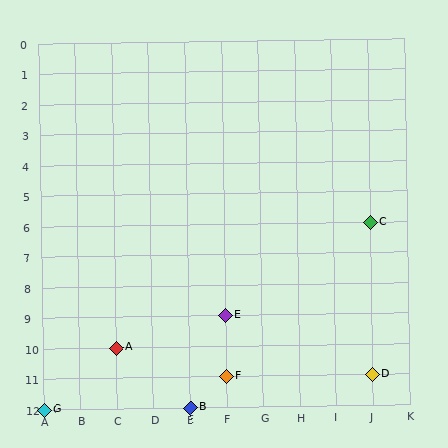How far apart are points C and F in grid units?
Points C and F are 4 columns and 5 rows apart (about 6.4 grid units diagonally).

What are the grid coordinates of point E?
Point E is at grid coordinates (F, 9).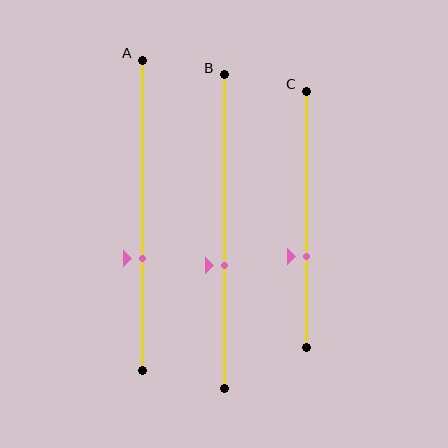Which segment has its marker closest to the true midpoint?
Segment B has its marker closest to the true midpoint.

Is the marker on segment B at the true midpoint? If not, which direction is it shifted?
No, the marker on segment B is shifted downward by about 11% of the segment length.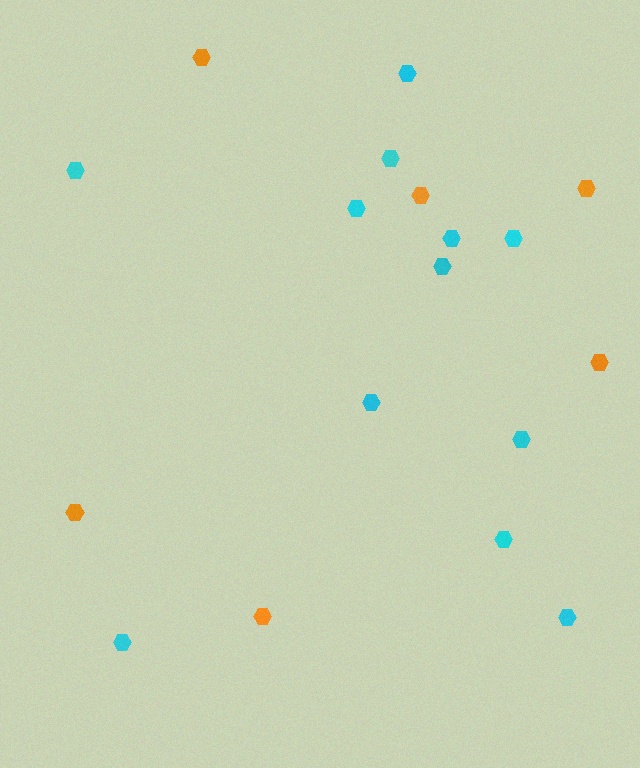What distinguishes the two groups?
There are 2 groups: one group of orange hexagons (6) and one group of cyan hexagons (12).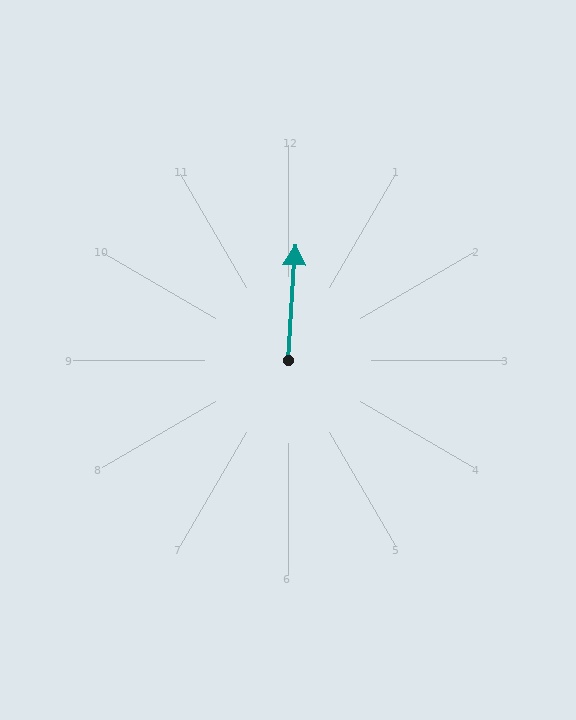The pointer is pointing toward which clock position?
Roughly 12 o'clock.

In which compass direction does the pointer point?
North.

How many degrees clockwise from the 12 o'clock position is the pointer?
Approximately 4 degrees.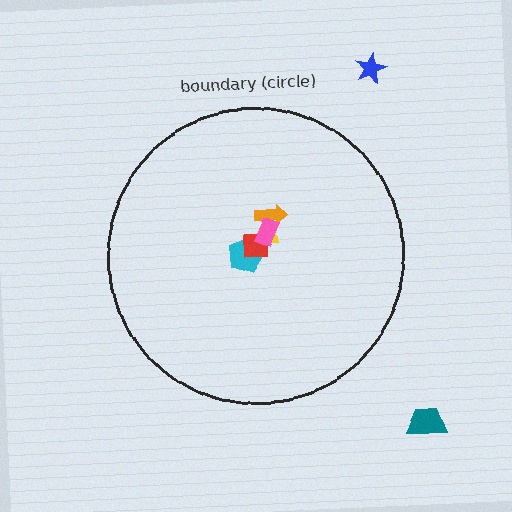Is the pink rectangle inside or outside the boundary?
Inside.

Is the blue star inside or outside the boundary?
Outside.